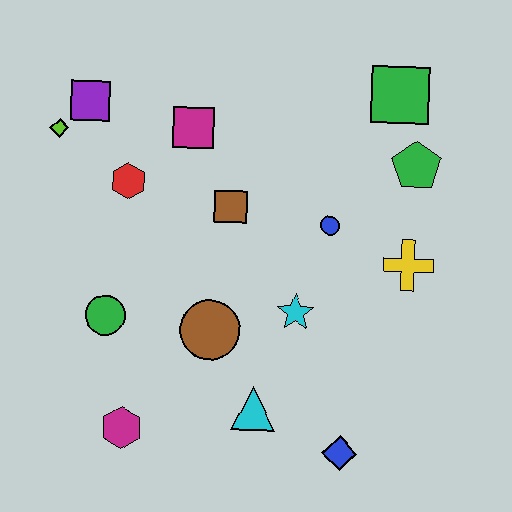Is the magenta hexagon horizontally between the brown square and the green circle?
Yes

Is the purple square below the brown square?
No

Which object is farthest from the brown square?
The blue diamond is farthest from the brown square.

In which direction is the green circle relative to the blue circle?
The green circle is to the left of the blue circle.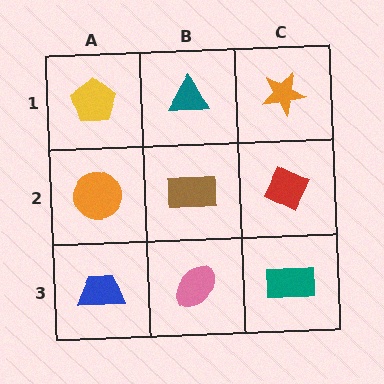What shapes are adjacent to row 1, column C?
A red diamond (row 2, column C), a teal triangle (row 1, column B).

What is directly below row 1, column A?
An orange circle.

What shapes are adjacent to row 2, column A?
A yellow pentagon (row 1, column A), a blue trapezoid (row 3, column A), a brown rectangle (row 2, column B).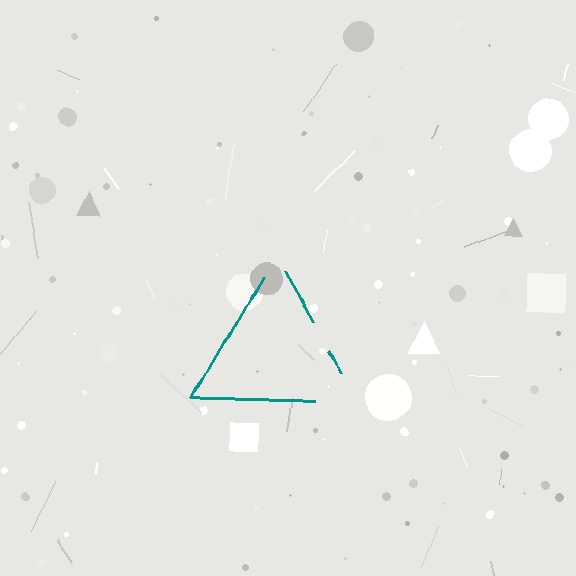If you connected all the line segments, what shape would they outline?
They would outline a triangle.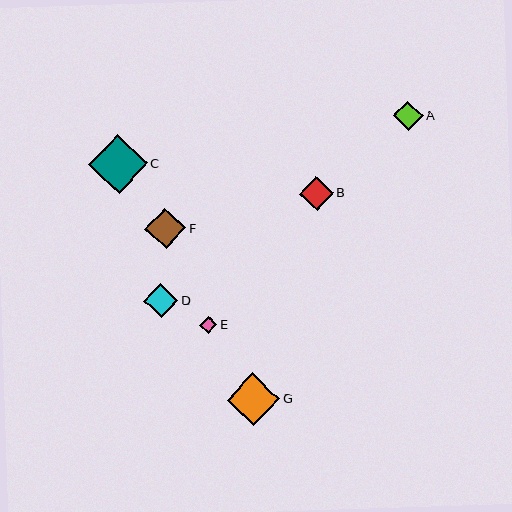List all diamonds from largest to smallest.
From largest to smallest: C, G, F, D, B, A, E.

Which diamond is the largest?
Diamond C is the largest with a size of approximately 58 pixels.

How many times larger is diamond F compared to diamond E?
Diamond F is approximately 2.4 times the size of diamond E.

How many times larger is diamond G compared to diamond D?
Diamond G is approximately 1.5 times the size of diamond D.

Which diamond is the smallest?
Diamond E is the smallest with a size of approximately 17 pixels.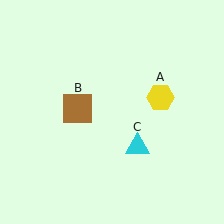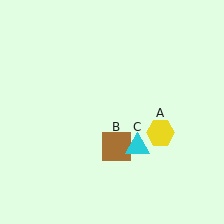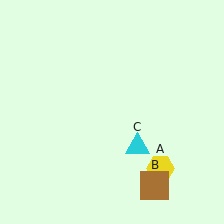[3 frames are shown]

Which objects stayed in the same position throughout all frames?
Cyan triangle (object C) remained stationary.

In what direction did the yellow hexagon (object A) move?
The yellow hexagon (object A) moved down.